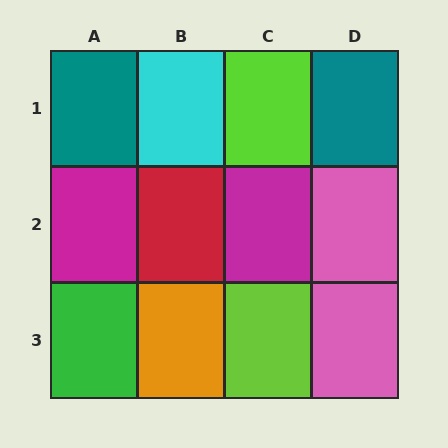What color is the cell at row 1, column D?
Teal.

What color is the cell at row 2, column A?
Magenta.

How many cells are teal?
2 cells are teal.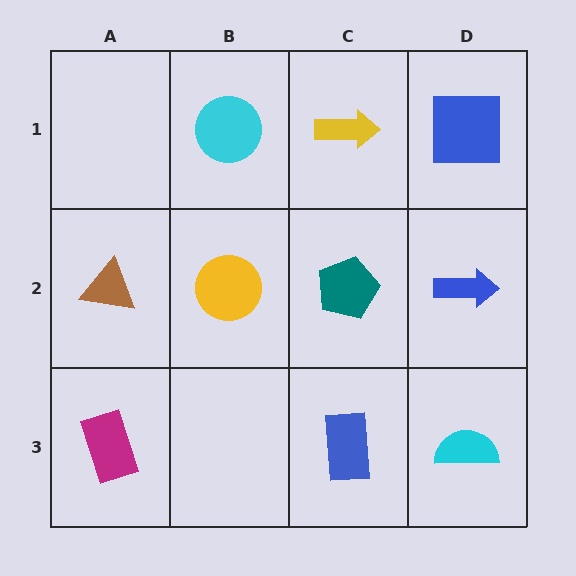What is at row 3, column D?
A cyan semicircle.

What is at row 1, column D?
A blue square.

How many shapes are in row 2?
4 shapes.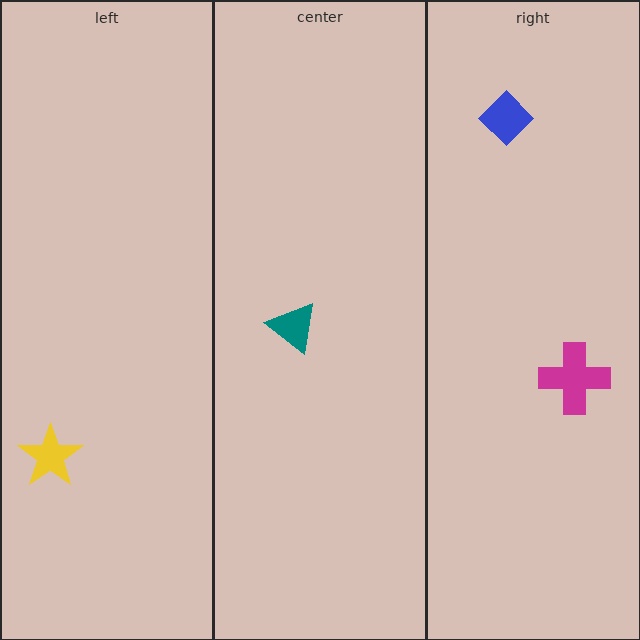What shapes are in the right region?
The magenta cross, the blue diamond.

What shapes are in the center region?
The teal triangle.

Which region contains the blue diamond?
The right region.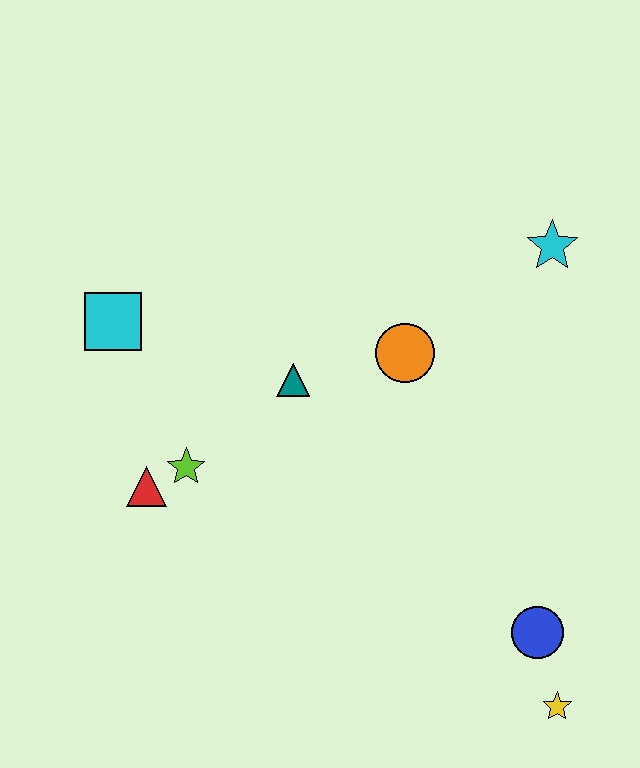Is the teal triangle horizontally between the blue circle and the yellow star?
No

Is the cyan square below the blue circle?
No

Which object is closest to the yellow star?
The blue circle is closest to the yellow star.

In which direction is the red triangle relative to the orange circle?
The red triangle is to the left of the orange circle.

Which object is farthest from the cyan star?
The red triangle is farthest from the cyan star.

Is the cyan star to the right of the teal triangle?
Yes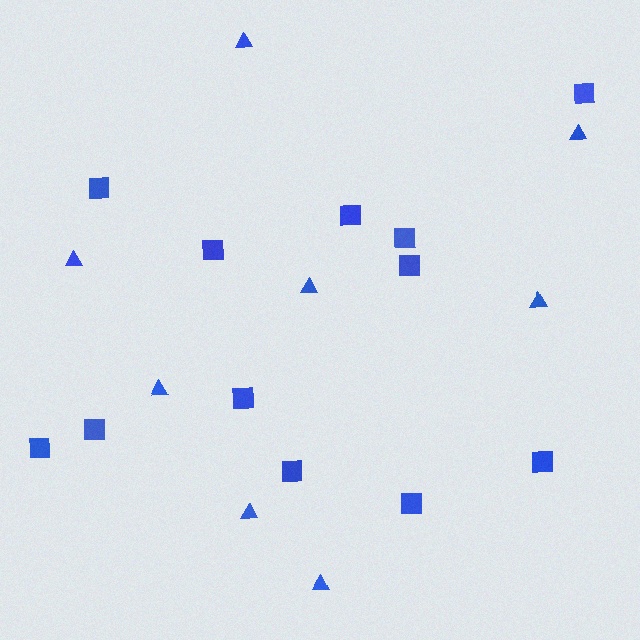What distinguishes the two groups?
There are 2 groups: one group of triangles (8) and one group of squares (12).